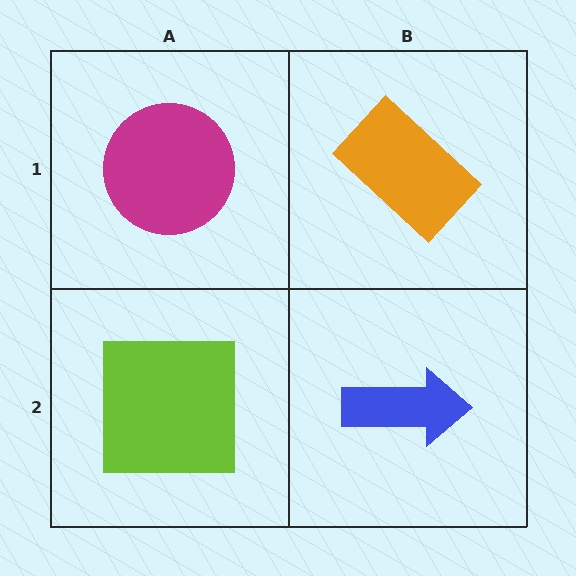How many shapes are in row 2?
2 shapes.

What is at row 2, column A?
A lime square.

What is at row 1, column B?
An orange rectangle.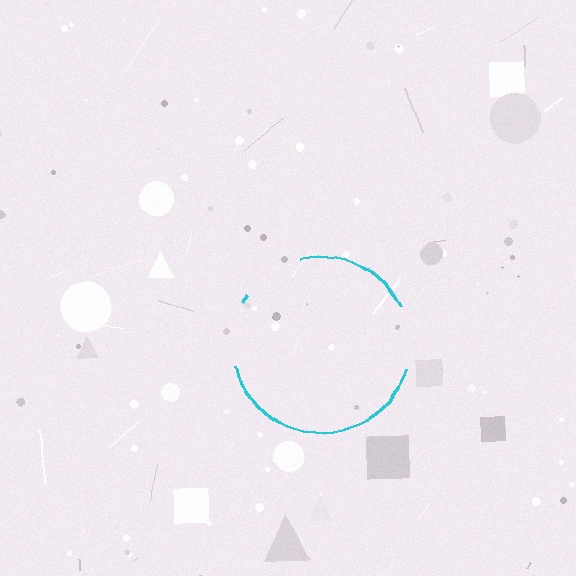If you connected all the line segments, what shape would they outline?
They would outline a circle.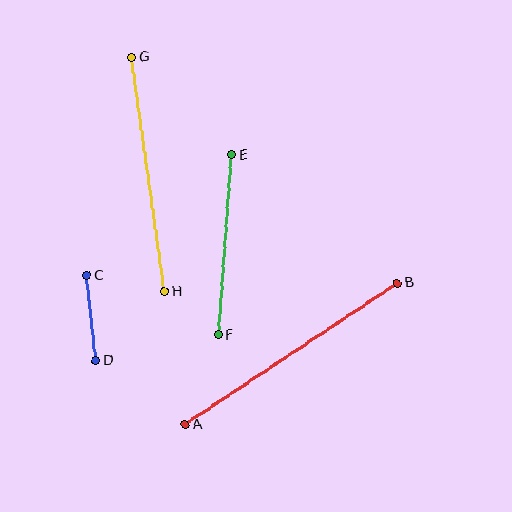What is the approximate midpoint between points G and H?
The midpoint is at approximately (148, 174) pixels.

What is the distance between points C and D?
The distance is approximately 85 pixels.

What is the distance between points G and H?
The distance is approximately 236 pixels.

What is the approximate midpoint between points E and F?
The midpoint is at approximately (225, 245) pixels.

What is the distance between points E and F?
The distance is approximately 180 pixels.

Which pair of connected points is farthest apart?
Points A and B are farthest apart.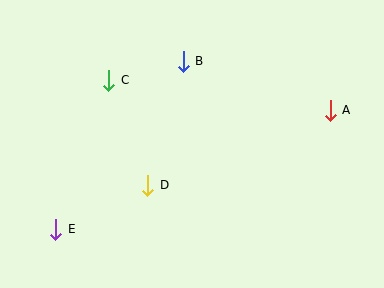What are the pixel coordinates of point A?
Point A is at (330, 110).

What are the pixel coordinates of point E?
Point E is at (56, 229).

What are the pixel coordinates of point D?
Point D is at (148, 185).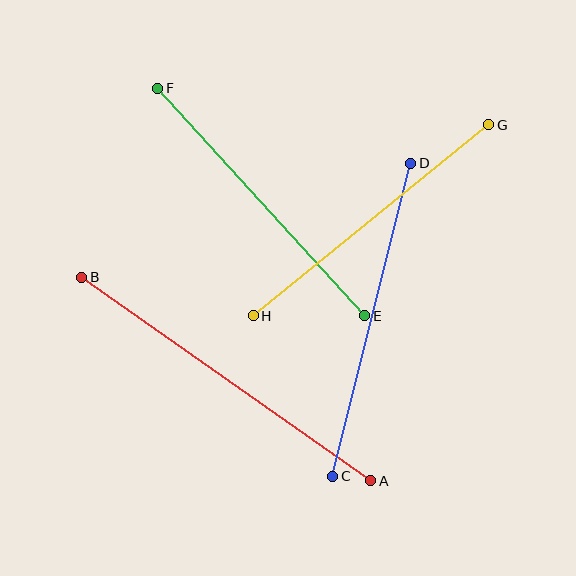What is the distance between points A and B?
The distance is approximately 353 pixels.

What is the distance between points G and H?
The distance is approximately 303 pixels.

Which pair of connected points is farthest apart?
Points A and B are farthest apart.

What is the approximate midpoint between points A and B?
The midpoint is at approximately (226, 379) pixels.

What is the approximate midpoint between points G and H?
The midpoint is at approximately (371, 220) pixels.